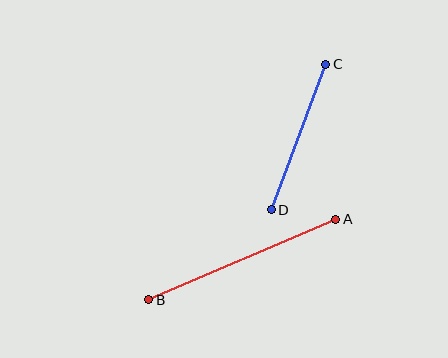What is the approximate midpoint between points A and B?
The midpoint is at approximately (242, 259) pixels.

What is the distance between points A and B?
The distance is approximately 203 pixels.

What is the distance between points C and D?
The distance is approximately 155 pixels.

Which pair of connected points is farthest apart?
Points A and B are farthest apart.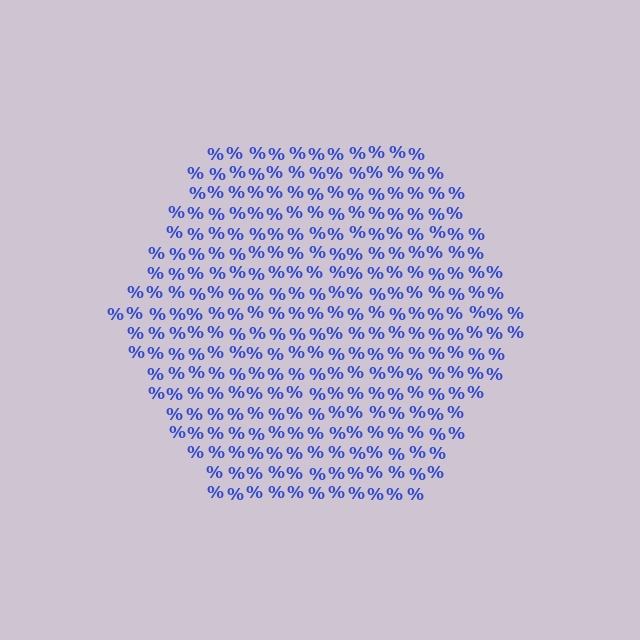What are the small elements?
The small elements are percent signs.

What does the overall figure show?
The overall figure shows a hexagon.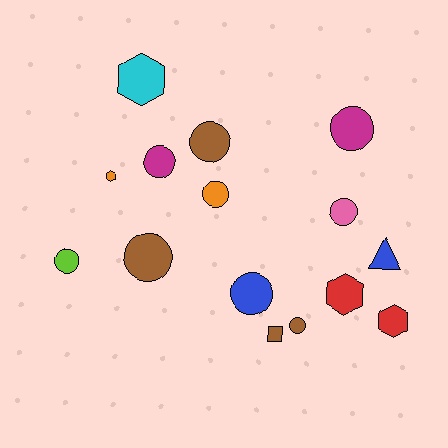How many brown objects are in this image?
There are 4 brown objects.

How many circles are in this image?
There are 9 circles.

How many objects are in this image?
There are 15 objects.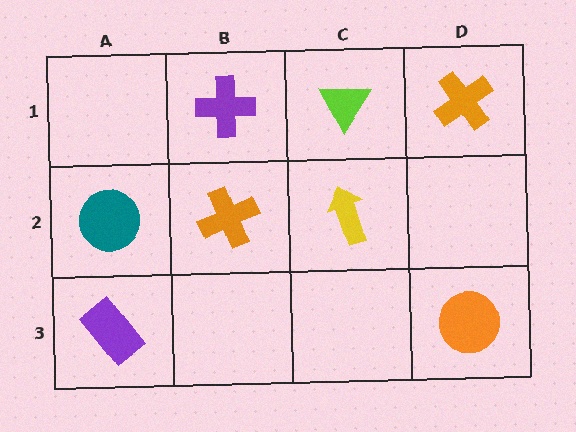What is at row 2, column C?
A yellow arrow.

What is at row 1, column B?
A purple cross.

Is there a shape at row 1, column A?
No, that cell is empty.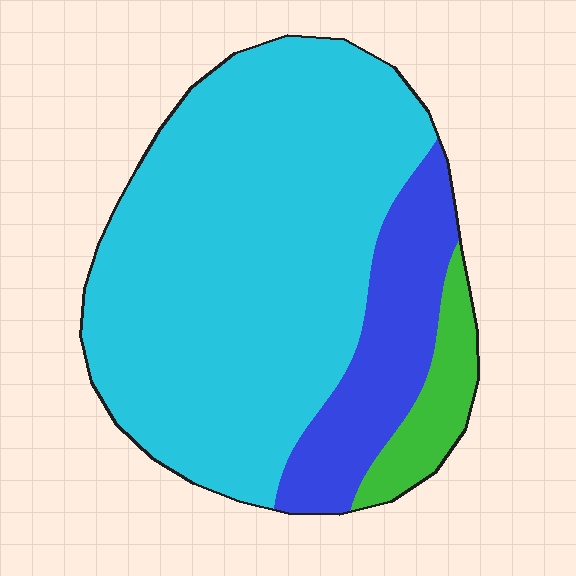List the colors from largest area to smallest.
From largest to smallest: cyan, blue, green.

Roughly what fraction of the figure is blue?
Blue covers about 20% of the figure.